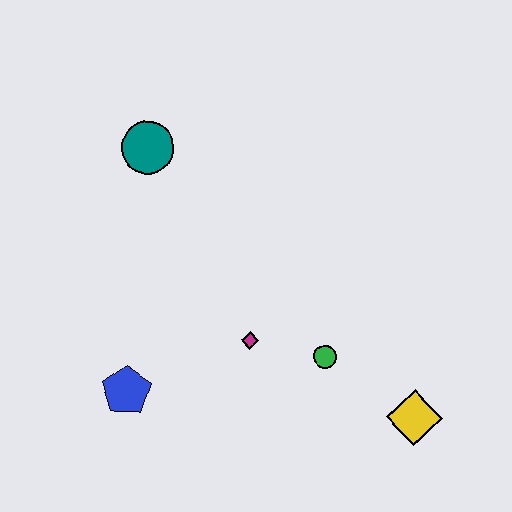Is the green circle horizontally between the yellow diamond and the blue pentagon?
Yes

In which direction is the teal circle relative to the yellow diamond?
The teal circle is to the left of the yellow diamond.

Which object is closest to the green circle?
The magenta diamond is closest to the green circle.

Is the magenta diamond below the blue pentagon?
No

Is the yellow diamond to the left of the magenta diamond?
No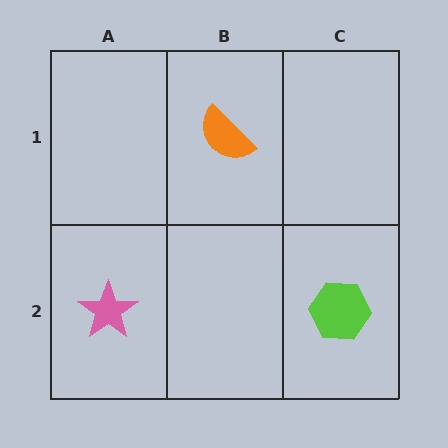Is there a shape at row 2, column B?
No, that cell is empty.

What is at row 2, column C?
A lime hexagon.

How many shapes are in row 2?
2 shapes.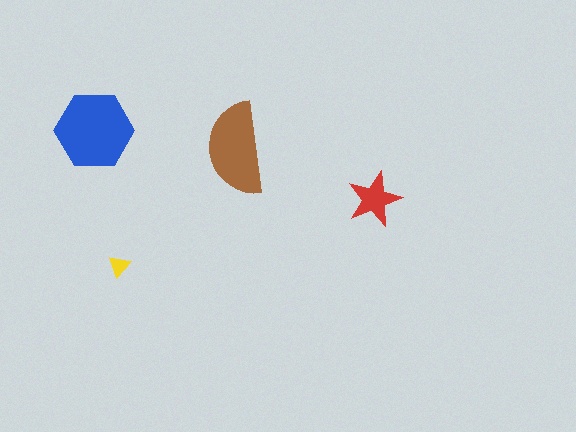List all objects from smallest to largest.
The yellow triangle, the red star, the brown semicircle, the blue hexagon.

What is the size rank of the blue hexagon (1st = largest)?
1st.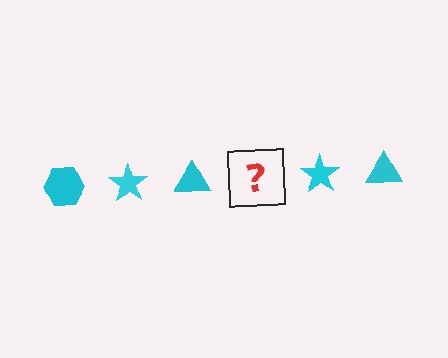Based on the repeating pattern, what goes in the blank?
The blank should be a cyan hexagon.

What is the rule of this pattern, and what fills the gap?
The rule is that the pattern cycles through hexagon, star, triangle shapes in cyan. The gap should be filled with a cyan hexagon.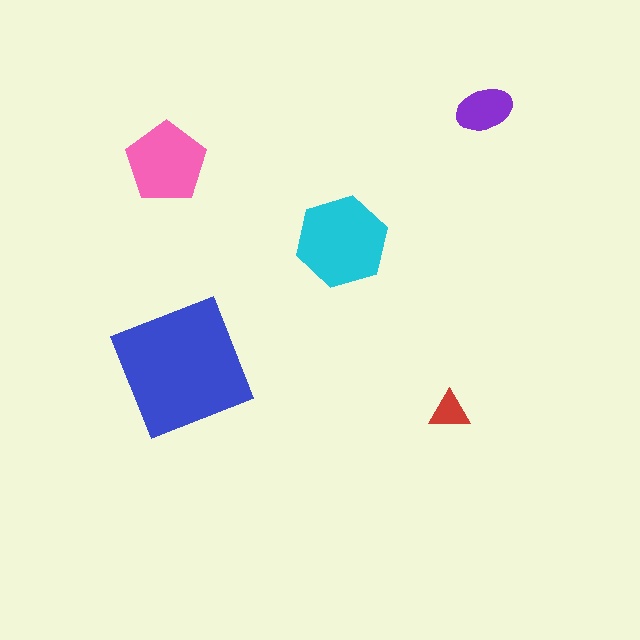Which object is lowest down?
The red triangle is bottommost.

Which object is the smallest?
The red triangle.